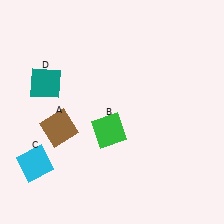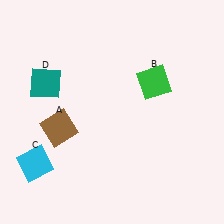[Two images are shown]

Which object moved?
The green square (B) moved up.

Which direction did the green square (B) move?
The green square (B) moved up.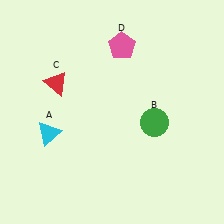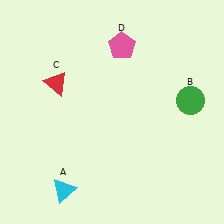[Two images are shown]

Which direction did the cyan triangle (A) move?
The cyan triangle (A) moved down.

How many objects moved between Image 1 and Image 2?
2 objects moved between the two images.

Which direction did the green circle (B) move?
The green circle (B) moved right.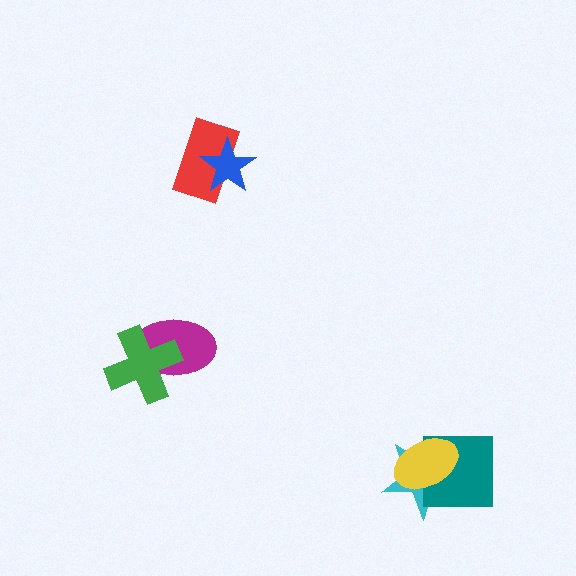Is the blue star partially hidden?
No, no other shape covers it.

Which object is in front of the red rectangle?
The blue star is in front of the red rectangle.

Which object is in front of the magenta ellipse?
The green cross is in front of the magenta ellipse.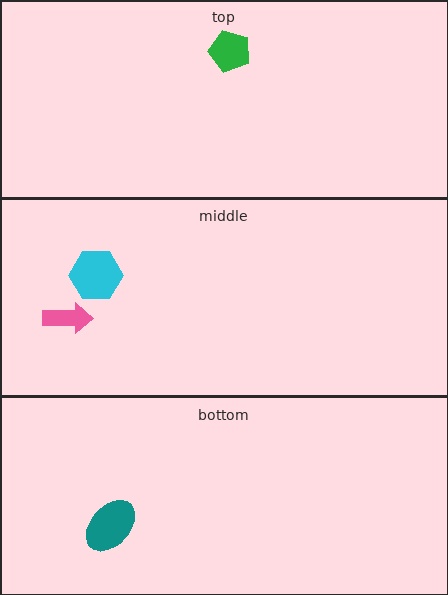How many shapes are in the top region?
1.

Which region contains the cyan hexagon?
The middle region.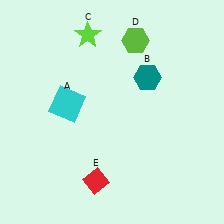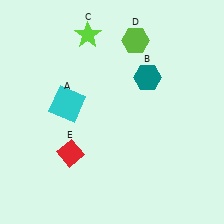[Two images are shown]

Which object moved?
The red diamond (E) moved up.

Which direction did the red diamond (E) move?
The red diamond (E) moved up.